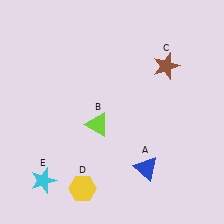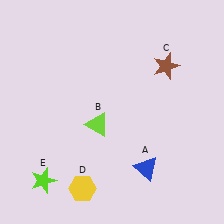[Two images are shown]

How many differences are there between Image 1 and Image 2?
There is 1 difference between the two images.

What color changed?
The star (E) changed from cyan in Image 1 to lime in Image 2.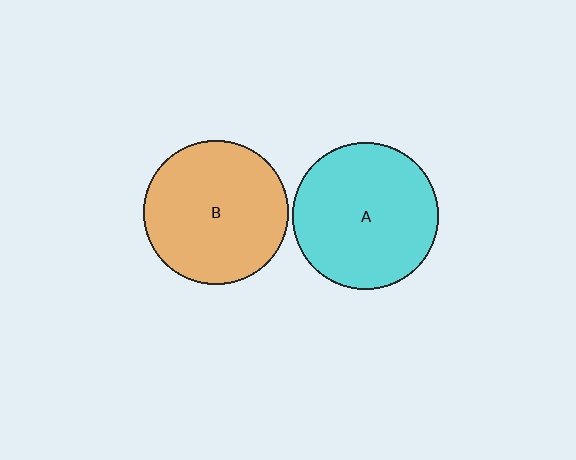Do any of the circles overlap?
No, none of the circles overlap.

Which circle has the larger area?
Circle A (cyan).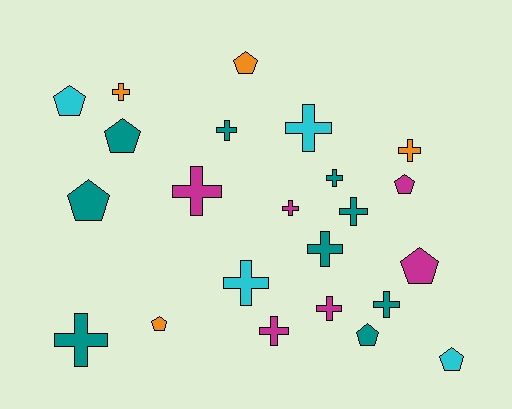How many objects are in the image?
There are 23 objects.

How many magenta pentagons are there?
There are 2 magenta pentagons.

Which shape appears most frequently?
Cross, with 14 objects.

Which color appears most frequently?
Teal, with 9 objects.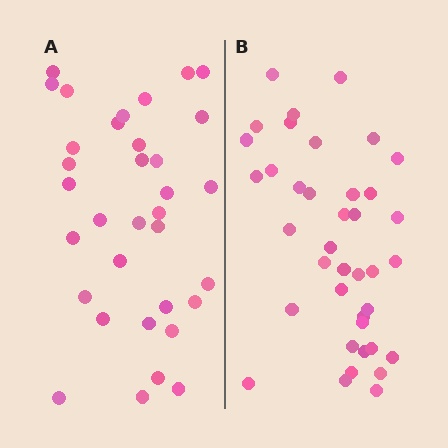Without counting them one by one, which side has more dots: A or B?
Region B (the right region) has more dots.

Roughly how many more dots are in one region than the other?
Region B has about 5 more dots than region A.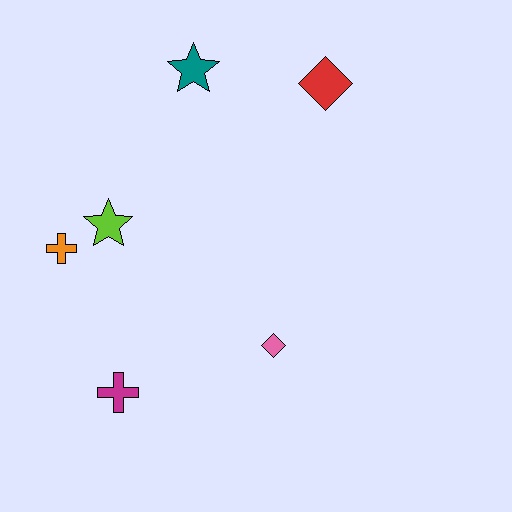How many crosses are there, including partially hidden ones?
There are 2 crosses.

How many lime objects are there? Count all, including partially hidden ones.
There is 1 lime object.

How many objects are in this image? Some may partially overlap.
There are 6 objects.